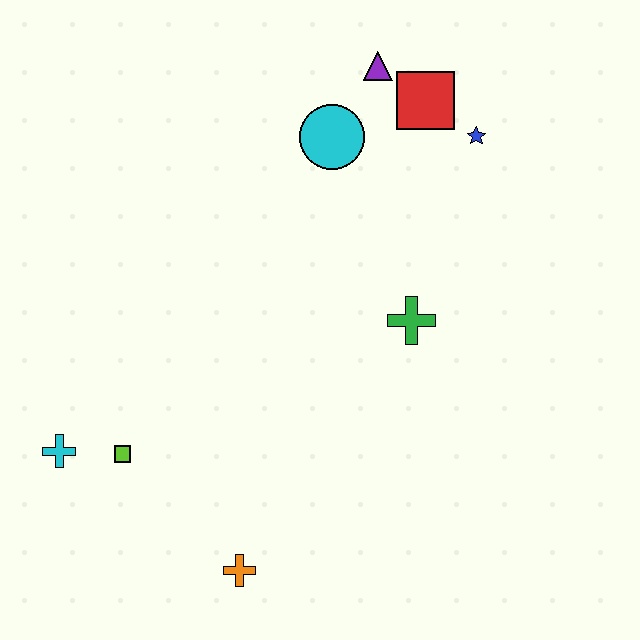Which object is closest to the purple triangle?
The red square is closest to the purple triangle.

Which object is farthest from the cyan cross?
The blue star is farthest from the cyan cross.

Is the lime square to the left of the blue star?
Yes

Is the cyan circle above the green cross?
Yes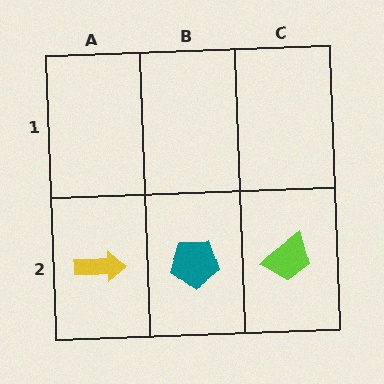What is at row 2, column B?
A teal pentagon.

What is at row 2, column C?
A lime trapezoid.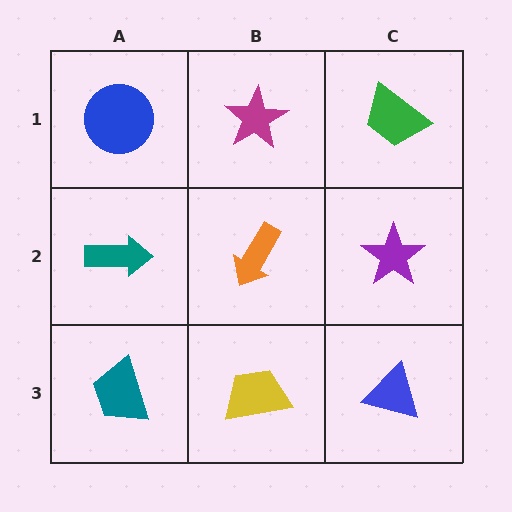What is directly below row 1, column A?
A teal arrow.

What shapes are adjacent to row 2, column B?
A magenta star (row 1, column B), a yellow trapezoid (row 3, column B), a teal arrow (row 2, column A), a purple star (row 2, column C).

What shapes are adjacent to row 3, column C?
A purple star (row 2, column C), a yellow trapezoid (row 3, column B).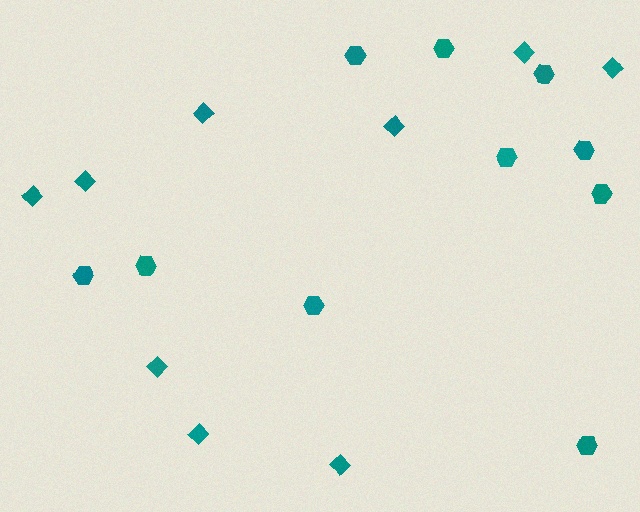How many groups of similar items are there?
There are 2 groups: one group of hexagons (10) and one group of diamonds (9).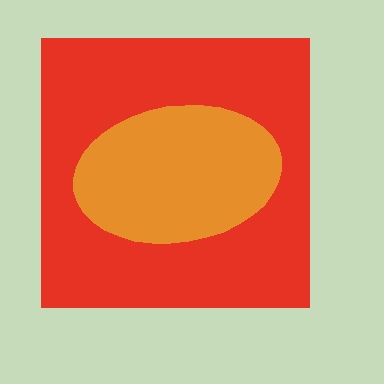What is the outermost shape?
The red square.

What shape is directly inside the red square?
The orange ellipse.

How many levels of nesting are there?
2.